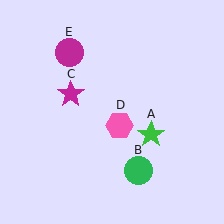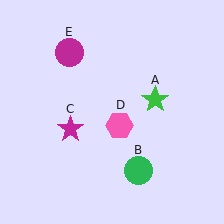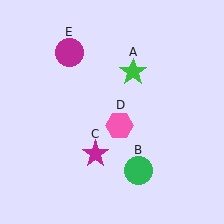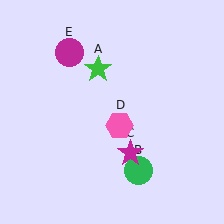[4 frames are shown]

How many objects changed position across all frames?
2 objects changed position: green star (object A), magenta star (object C).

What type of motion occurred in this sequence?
The green star (object A), magenta star (object C) rotated counterclockwise around the center of the scene.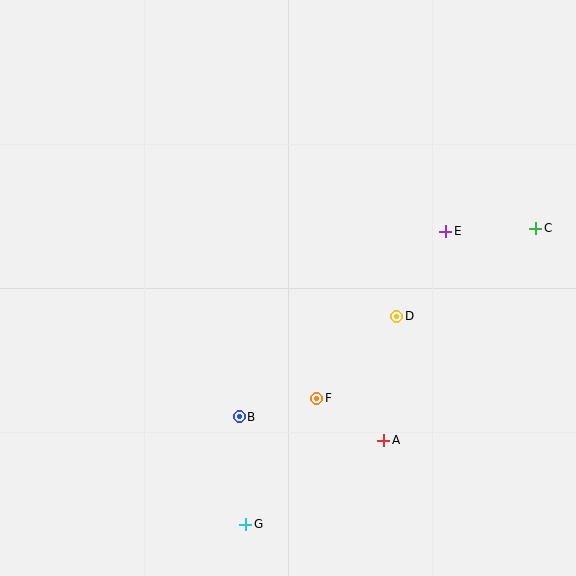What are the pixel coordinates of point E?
Point E is at (446, 231).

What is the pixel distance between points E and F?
The distance between E and F is 211 pixels.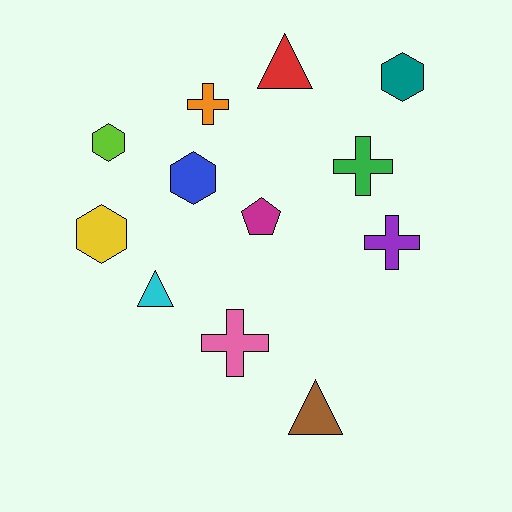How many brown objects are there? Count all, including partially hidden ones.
There is 1 brown object.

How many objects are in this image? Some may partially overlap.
There are 12 objects.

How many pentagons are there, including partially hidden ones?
There is 1 pentagon.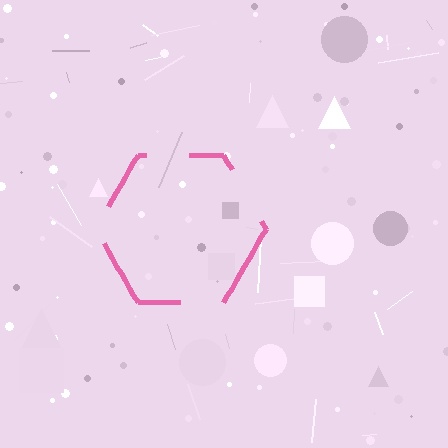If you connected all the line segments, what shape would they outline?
They would outline a hexagon.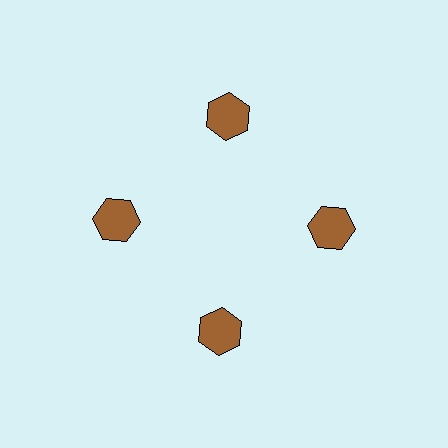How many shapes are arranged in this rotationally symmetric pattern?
There are 4 shapes, arranged in 4 groups of 1.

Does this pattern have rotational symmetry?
Yes, this pattern has 4-fold rotational symmetry. It looks the same after rotating 90 degrees around the center.